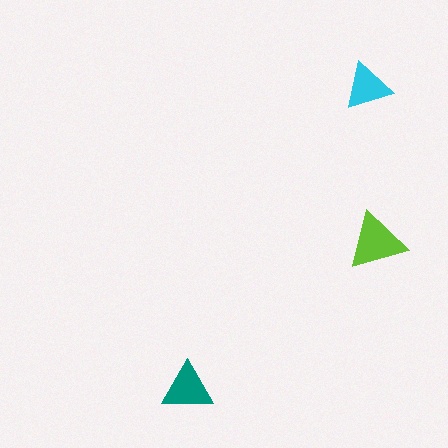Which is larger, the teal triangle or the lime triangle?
The lime one.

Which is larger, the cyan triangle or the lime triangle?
The lime one.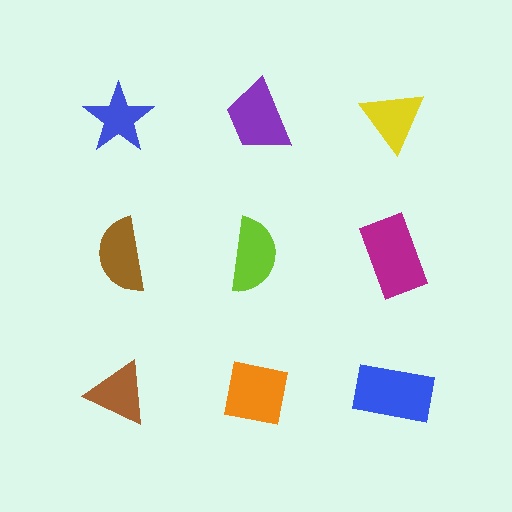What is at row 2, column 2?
A lime semicircle.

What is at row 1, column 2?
A purple trapezoid.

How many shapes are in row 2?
3 shapes.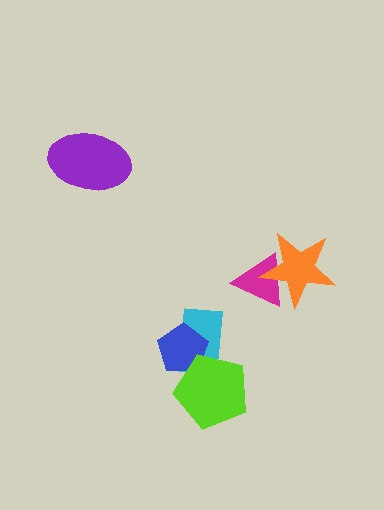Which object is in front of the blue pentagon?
The lime pentagon is in front of the blue pentagon.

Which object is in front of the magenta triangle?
The orange star is in front of the magenta triangle.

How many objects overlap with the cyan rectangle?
2 objects overlap with the cyan rectangle.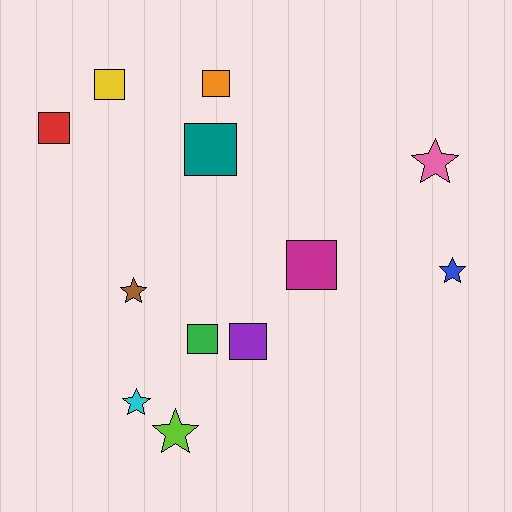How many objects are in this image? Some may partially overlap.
There are 12 objects.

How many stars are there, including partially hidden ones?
There are 5 stars.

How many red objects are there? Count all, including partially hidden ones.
There is 1 red object.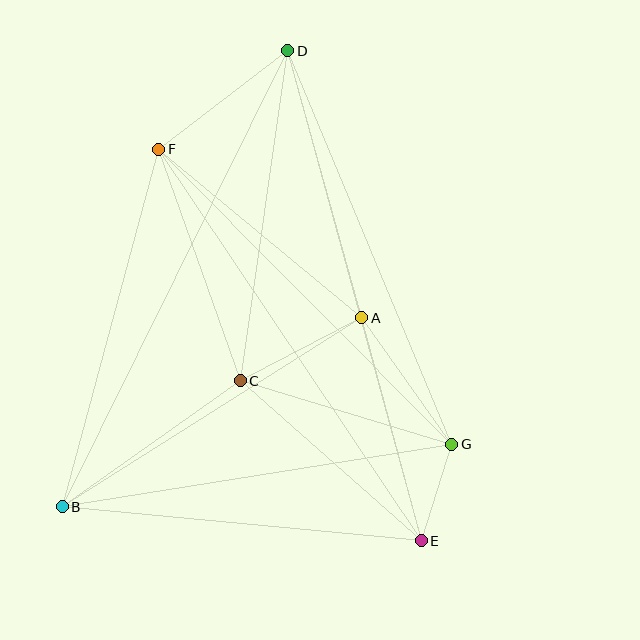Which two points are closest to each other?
Points E and G are closest to each other.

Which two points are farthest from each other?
Points B and D are farthest from each other.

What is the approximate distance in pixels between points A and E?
The distance between A and E is approximately 230 pixels.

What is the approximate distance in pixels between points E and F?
The distance between E and F is approximately 471 pixels.